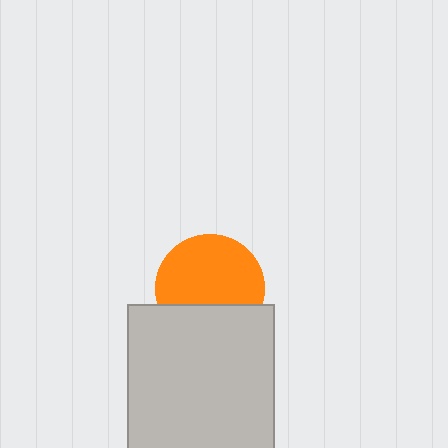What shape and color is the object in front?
The object in front is a light gray square.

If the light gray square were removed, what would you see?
You would see the complete orange circle.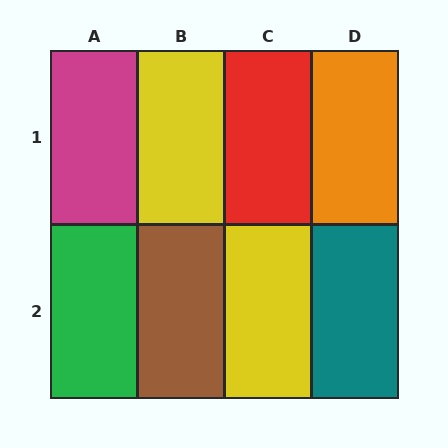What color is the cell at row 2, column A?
Green.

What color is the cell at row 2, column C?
Yellow.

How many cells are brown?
1 cell is brown.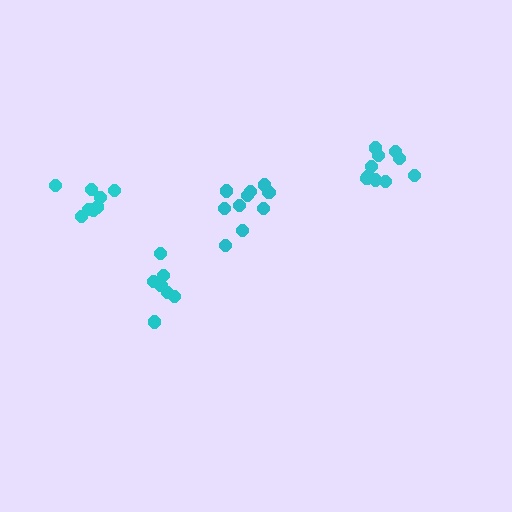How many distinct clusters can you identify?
There are 4 distinct clusters.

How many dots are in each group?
Group 1: 7 dots, Group 2: 10 dots, Group 3: 10 dots, Group 4: 8 dots (35 total).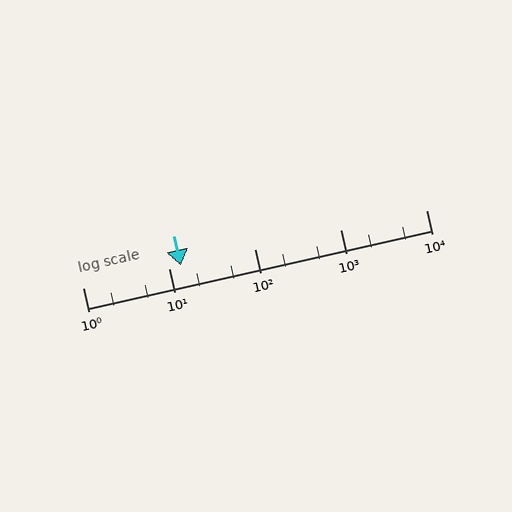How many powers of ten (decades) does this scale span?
The scale spans 4 decades, from 1 to 10000.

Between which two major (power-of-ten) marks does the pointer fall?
The pointer is between 10 and 100.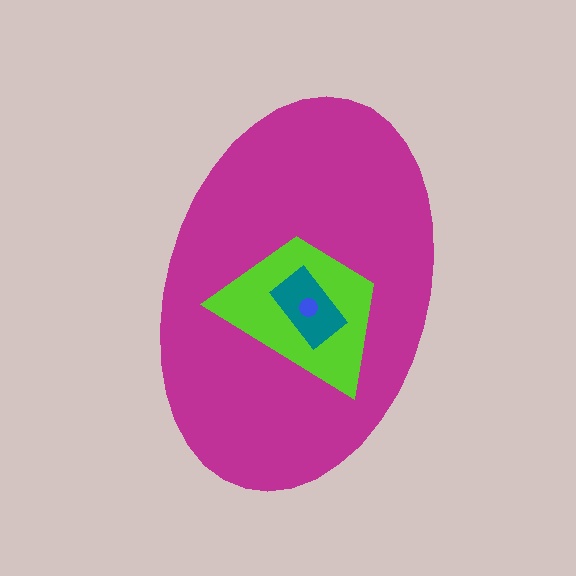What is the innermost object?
The blue circle.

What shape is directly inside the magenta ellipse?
The lime trapezoid.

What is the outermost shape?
The magenta ellipse.